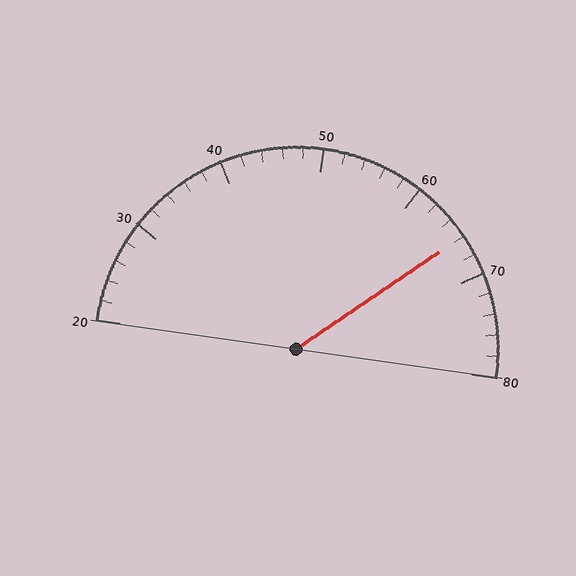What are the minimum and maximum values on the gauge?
The gauge ranges from 20 to 80.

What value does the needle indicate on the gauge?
The needle indicates approximately 66.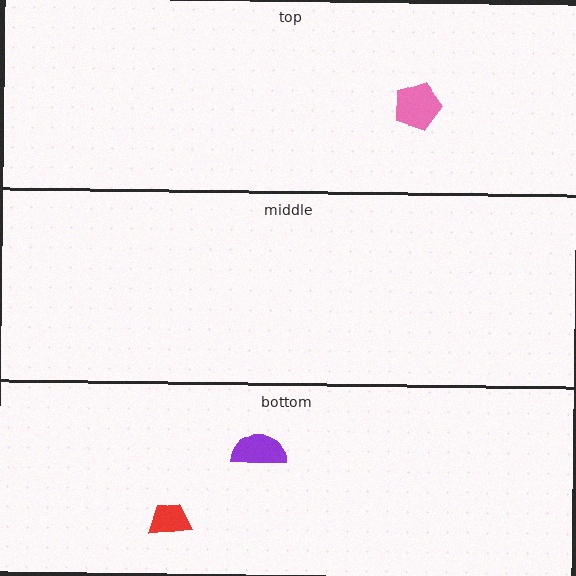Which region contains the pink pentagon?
The top region.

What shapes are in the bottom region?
The red trapezoid, the purple semicircle.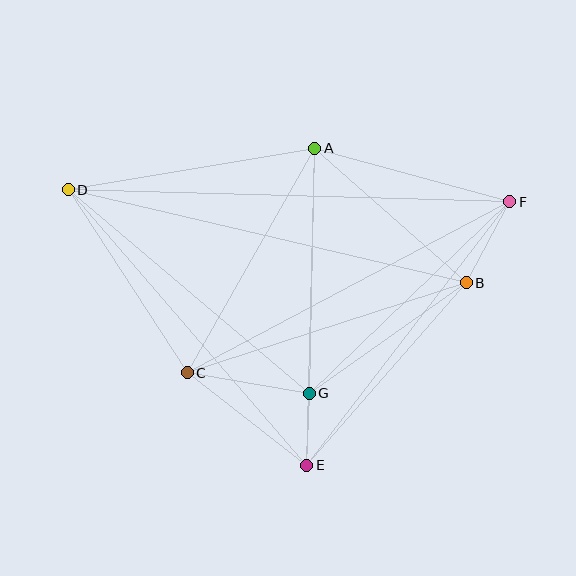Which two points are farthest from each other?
Points D and F are farthest from each other.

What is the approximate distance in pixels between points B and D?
The distance between B and D is approximately 409 pixels.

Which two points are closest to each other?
Points E and G are closest to each other.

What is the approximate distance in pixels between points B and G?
The distance between B and G is approximately 192 pixels.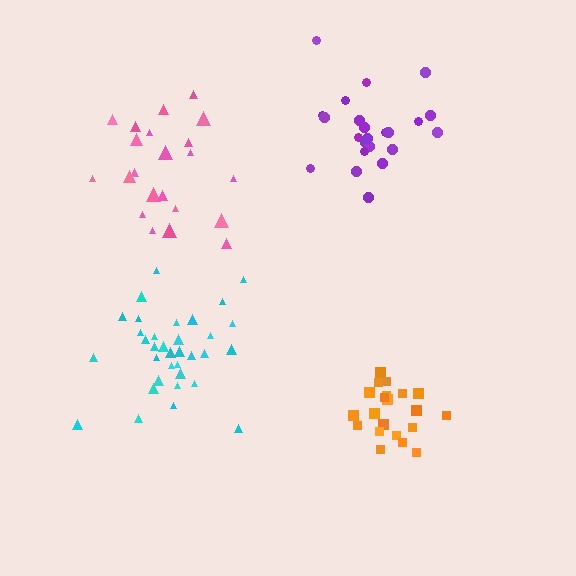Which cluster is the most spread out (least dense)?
Purple.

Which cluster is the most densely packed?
Orange.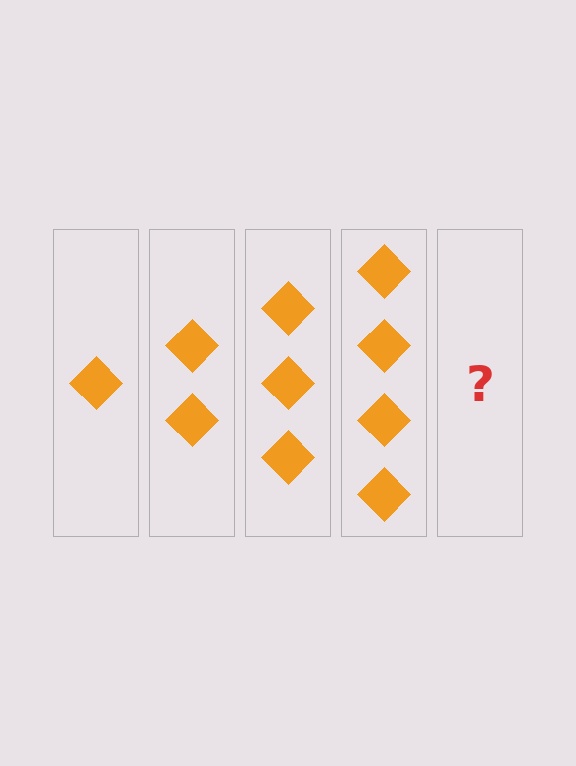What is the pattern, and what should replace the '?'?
The pattern is that each step adds one more diamond. The '?' should be 5 diamonds.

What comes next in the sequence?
The next element should be 5 diamonds.